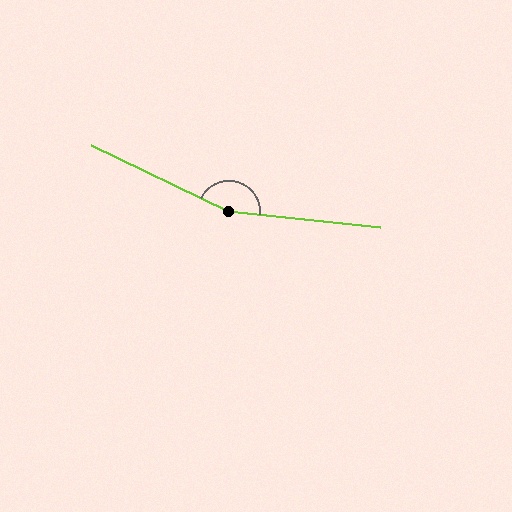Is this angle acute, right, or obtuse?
It is obtuse.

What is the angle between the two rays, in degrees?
Approximately 160 degrees.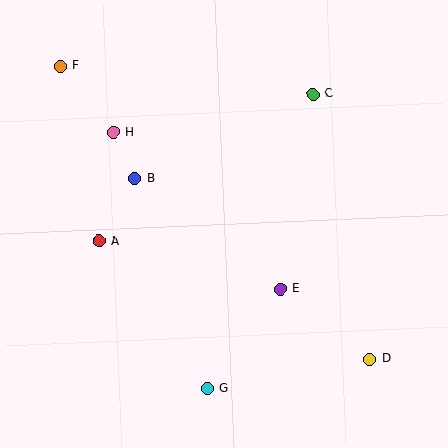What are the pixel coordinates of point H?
Point H is at (113, 132).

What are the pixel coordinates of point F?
Point F is at (61, 66).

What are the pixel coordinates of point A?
Point A is at (99, 241).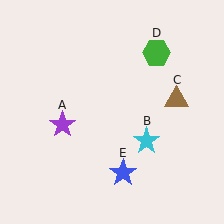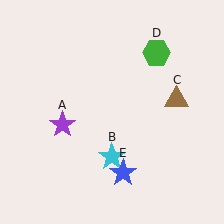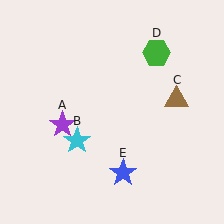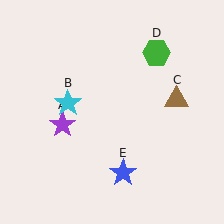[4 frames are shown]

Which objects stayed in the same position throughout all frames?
Purple star (object A) and brown triangle (object C) and green hexagon (object D) and blue star (object E) remained stationary.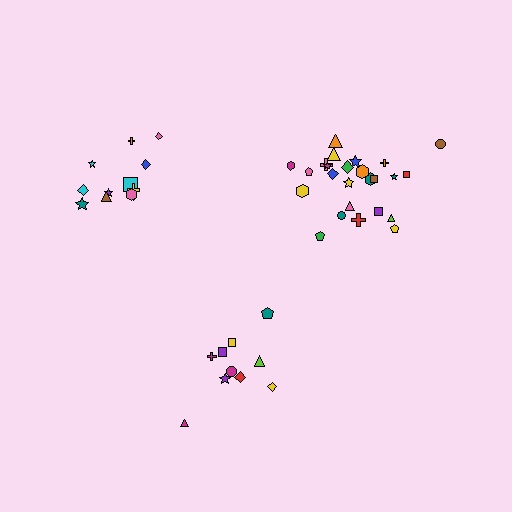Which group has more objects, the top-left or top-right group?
The top-right group.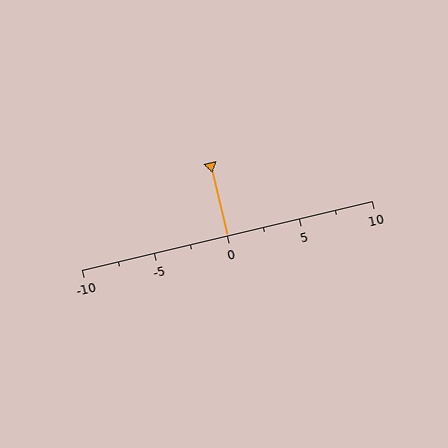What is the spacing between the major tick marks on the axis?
The major ticks are spaced 5 apart.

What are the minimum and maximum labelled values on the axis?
The axis runs from -10 to 10.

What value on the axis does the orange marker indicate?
The marker indicates approximately 0.